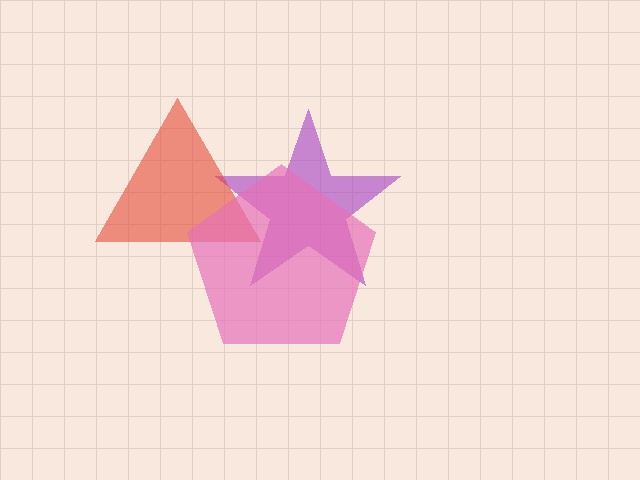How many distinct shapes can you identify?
There are 3 distinct shapes: a purple star, a red triangle, a pink pentagon.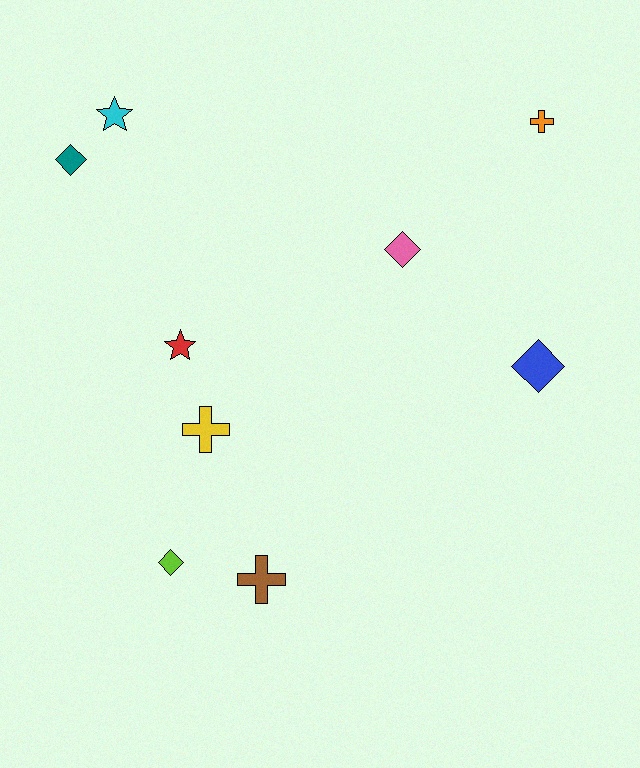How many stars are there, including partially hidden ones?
There are 2 stars.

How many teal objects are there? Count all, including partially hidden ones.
There is 1 teal object.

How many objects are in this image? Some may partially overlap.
There are 9 objects.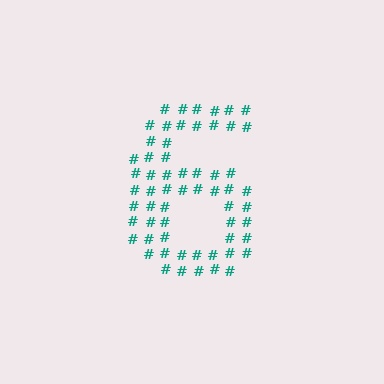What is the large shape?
The large shape is the digit 6.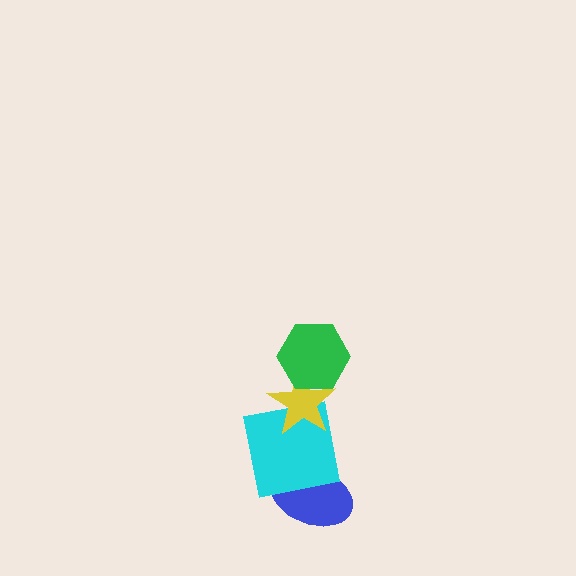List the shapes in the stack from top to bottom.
From top to bottom: the green hexagon, the yellow star, the cyan square, the blue ellipse.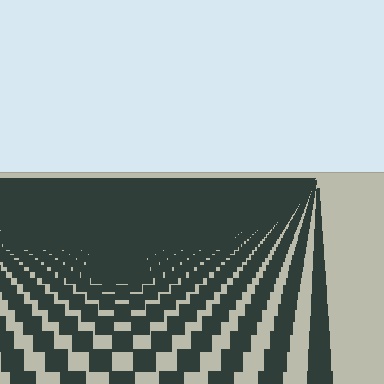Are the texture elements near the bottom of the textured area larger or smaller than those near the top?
Larger. Near the bottom, elements are closer to the viewer and appear at a bigger on-screen size.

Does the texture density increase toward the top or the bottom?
Density increases toward the top.